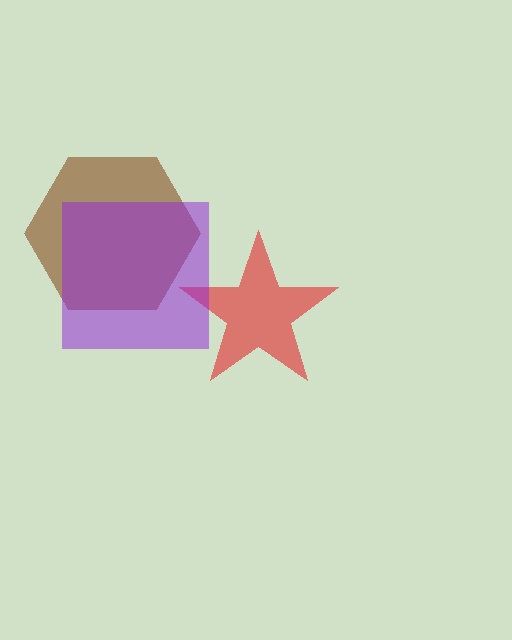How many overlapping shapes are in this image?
There are 3 overlapping shapes in the image.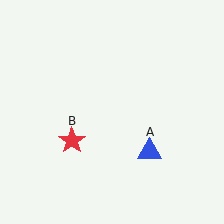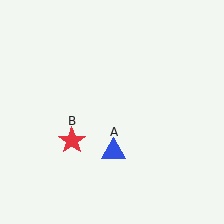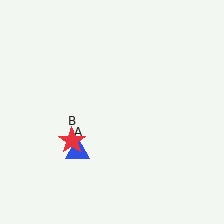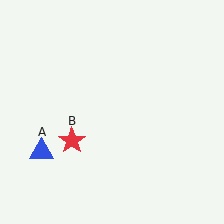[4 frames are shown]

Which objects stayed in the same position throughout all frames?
Red star (object B) remained stationary.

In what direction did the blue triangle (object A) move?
The blue triangle (object A) moved left.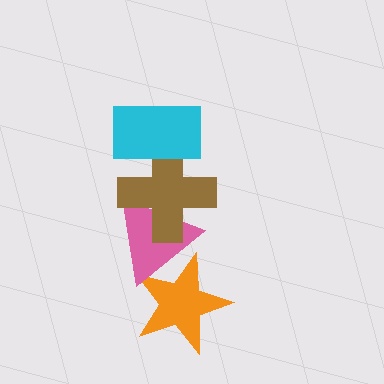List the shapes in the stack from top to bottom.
From top to bottom: the cyan rectangle, the brown cross, the pink triangle, the orange star.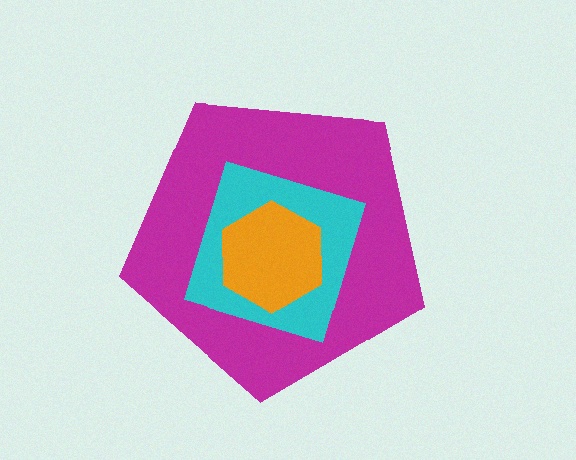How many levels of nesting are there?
3.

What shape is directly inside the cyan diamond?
The orange hexagon.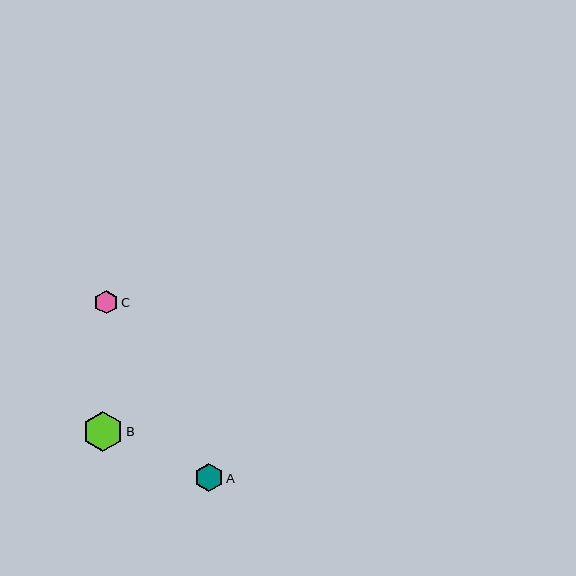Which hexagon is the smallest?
Hexagon C is the smallest with a size of approximately 24 pixels.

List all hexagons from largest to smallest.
From largest to smallest: B, A, C.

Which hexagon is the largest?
Hexagon B is the largest with a size of approximately 40 pixels.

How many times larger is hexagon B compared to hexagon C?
Hexagon B is approximately 1.7 times the size of hexagon C.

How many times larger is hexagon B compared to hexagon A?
Hexagon B is approximately 1.4 times the size of hexagon A.